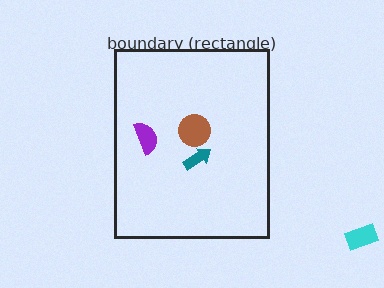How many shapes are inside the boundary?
3 inside, 1 outside.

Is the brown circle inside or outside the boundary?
Inside.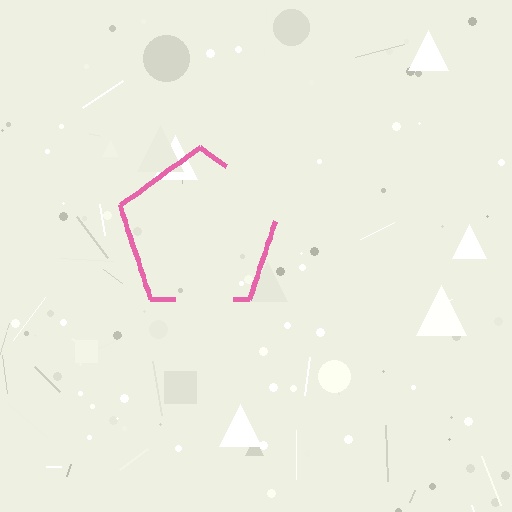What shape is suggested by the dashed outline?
The dashed outline suggests a pentagon.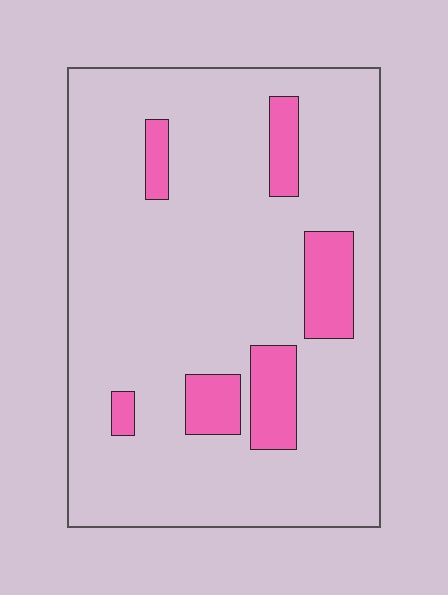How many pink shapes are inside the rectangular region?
6.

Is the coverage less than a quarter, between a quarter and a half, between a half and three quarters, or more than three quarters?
Less than a quarter.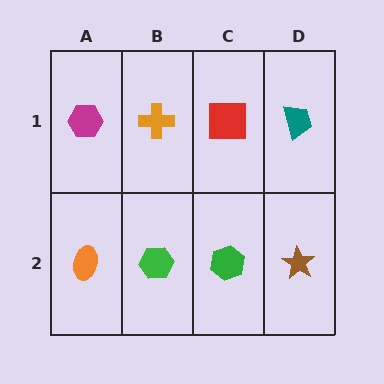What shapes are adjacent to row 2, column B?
An orange cross (row 1, column B), an orange ellipse (row 2, column A), a green hexagon (row 2, column C).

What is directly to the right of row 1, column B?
A red square.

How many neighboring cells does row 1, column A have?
2.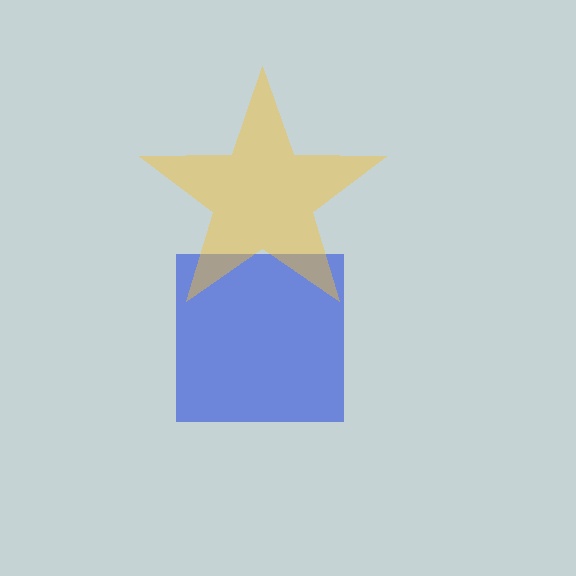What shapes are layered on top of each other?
The layered shapes are: a blue square, a yellow star.